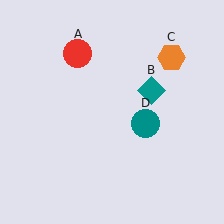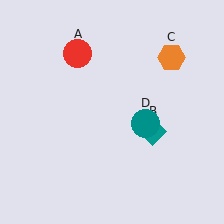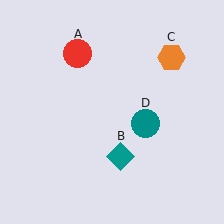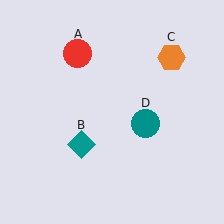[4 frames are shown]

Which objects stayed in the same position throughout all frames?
Red circle (object A) and orange hexagon (object C) and teal circle (object D) remained stationary.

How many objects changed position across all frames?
1 object changed position: teal diamond (object B).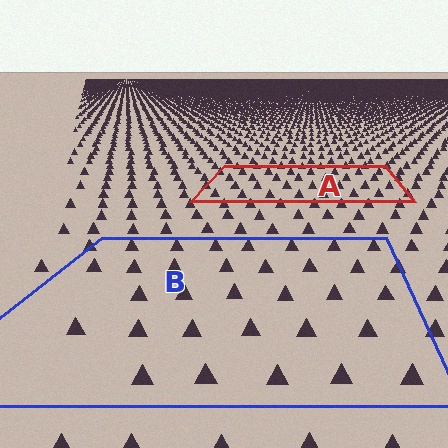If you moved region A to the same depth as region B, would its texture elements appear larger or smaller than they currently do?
They would appear larger. At a closer depth, the same texture elements are projected at a bigger on-screen size.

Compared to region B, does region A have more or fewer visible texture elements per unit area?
Region A has more texture elements per unit area — they are packed more densely because it is farther away.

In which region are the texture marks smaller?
The texture marks are smaller in region A, because it is farther away.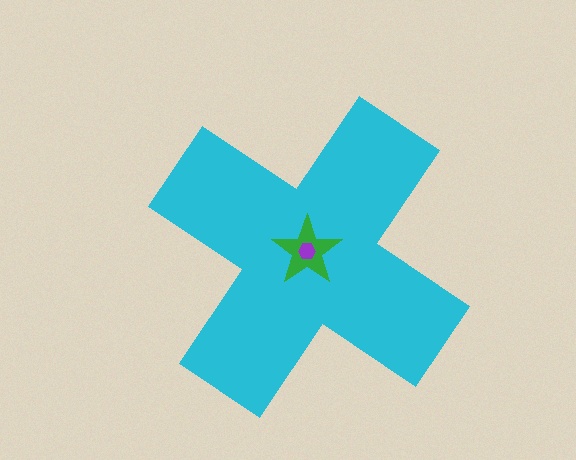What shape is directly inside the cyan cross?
The green star.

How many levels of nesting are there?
3.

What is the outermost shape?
The cyan cross.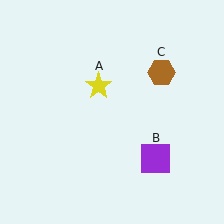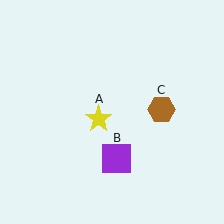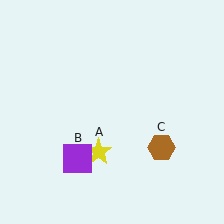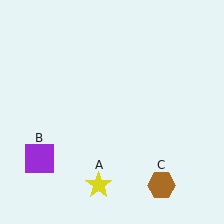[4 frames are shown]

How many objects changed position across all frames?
3 objects changed position: yellow star (object A), purple square (object B), brown hexagon (object C).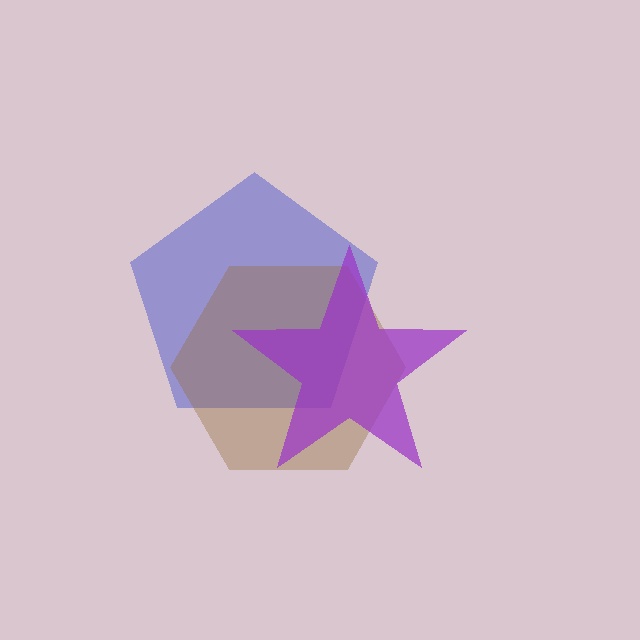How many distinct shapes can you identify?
There are 3 distinct shapes: a blue pentagon, a brown hexagon, a purple star.